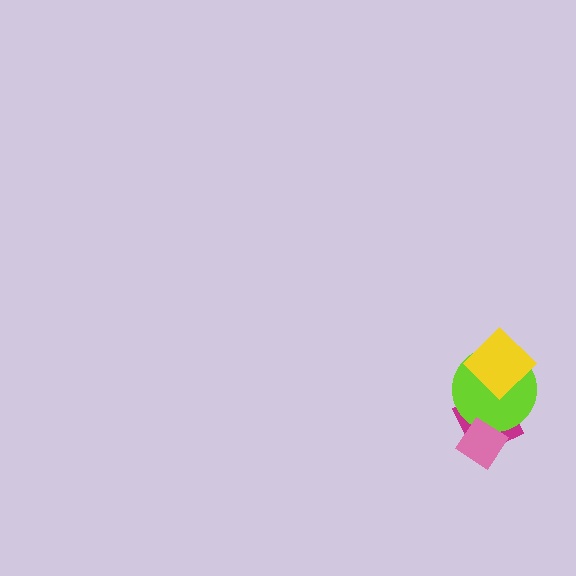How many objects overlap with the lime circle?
3 objects overlap with the lime circle.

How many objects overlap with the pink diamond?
2 objects overlap with the pink diamond.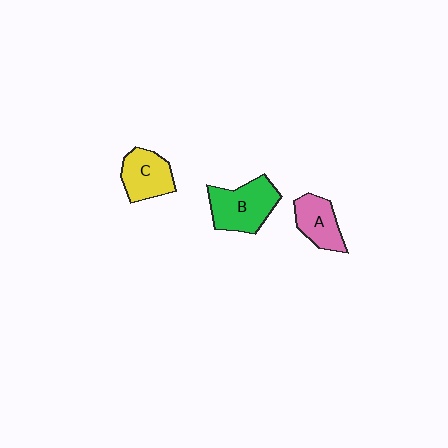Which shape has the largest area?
Shape B (green).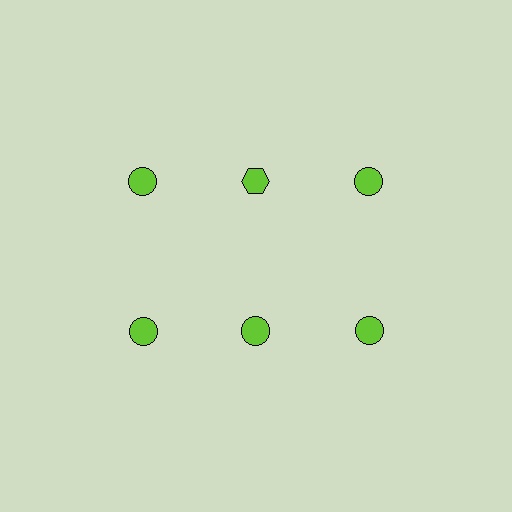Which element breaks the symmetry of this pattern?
The lime hexagon in the top row, second from left column breaks the symmetry. All other shapes are lime circles.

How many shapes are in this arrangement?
There are 6 shapes arranged in a grid pattern.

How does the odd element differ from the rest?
It has a different shape: hexagon instead of circle.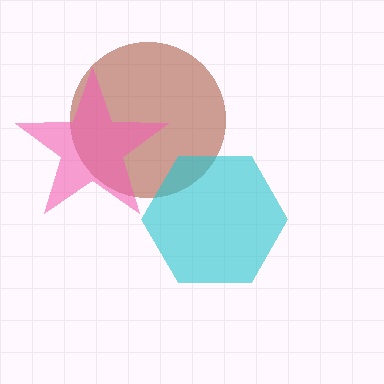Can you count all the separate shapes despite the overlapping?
Yes, there are 3 separate shapes.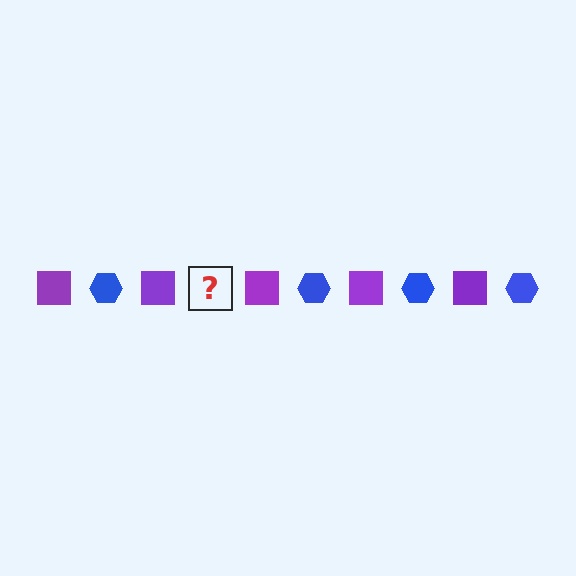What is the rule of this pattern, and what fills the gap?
The rule is that the pattern alternates between purple square and blue hexagon. The gap should be filled with a blue hexagon.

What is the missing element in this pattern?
The missing element is a blue hexagon.